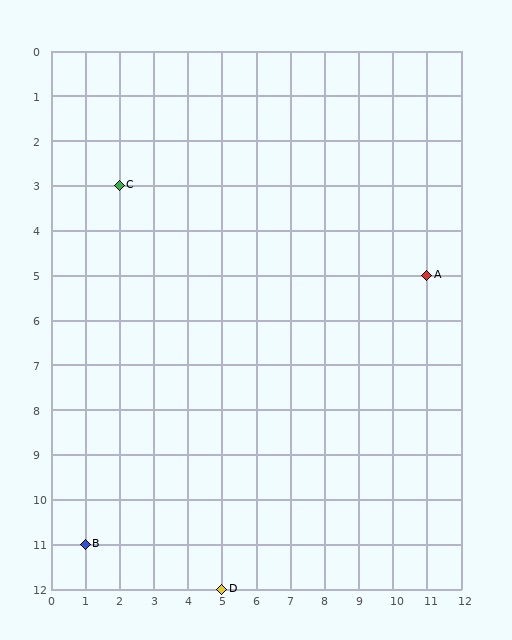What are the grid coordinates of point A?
Point A is at grid coordinates (11, 5).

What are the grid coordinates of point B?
Point B is at grid coordinates (1, 11).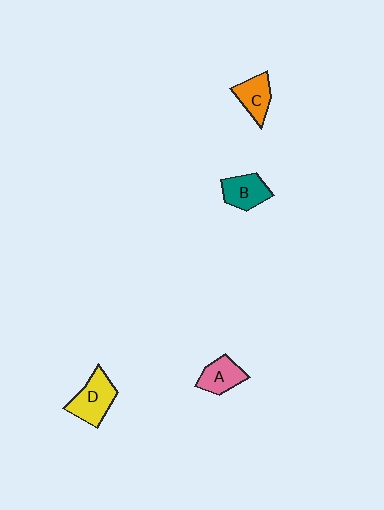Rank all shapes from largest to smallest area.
From largest to smallest: D (yellow), B (teal), A (pink), C (orange).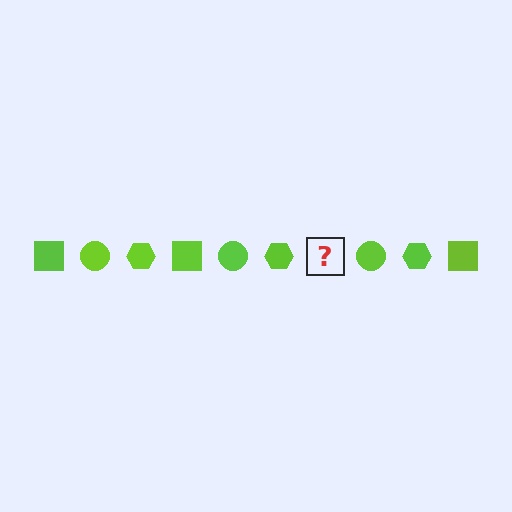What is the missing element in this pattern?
The missing element is a lime square.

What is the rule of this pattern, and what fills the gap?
The rule is that the pattern cycles through square, circle, hexagon shapes in lime. The gap should be filled with a lime square.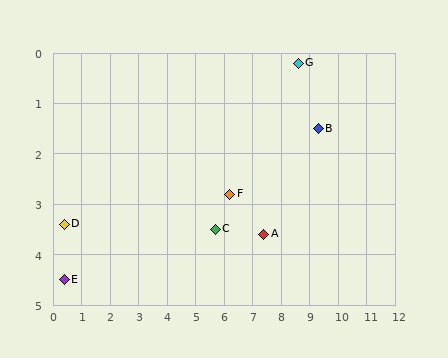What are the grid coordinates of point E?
Point E is at approximately (0.4, 4.5).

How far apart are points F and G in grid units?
Points F and G are about 3.5 grid units apart.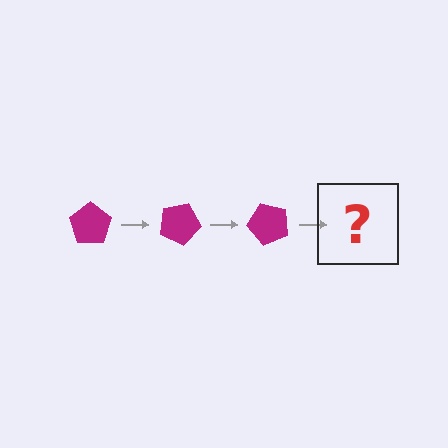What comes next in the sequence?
The next element should be a magenta pentagon rotated 75 degrees.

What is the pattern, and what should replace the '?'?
The pattern is that the pentagon rotates 25 degrees each step. The '?' should be a magenta pentagon rotated 75 degrees.